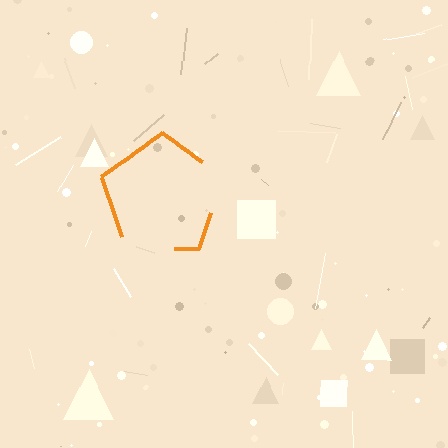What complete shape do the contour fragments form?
The contour fragments form a pentagon.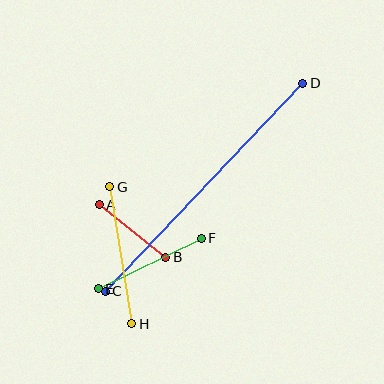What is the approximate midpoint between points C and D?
The midpoint is at approximately (204, 187) pixels.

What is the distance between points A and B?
The distance is approximately 85 pixels.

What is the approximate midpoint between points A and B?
The midpoint is at approximately (132, 231) pixels.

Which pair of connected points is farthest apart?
Points C and D are farthest apart.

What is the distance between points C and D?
The distance is approximately 287 pixels.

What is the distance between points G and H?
The distance is approximately 139 pixels.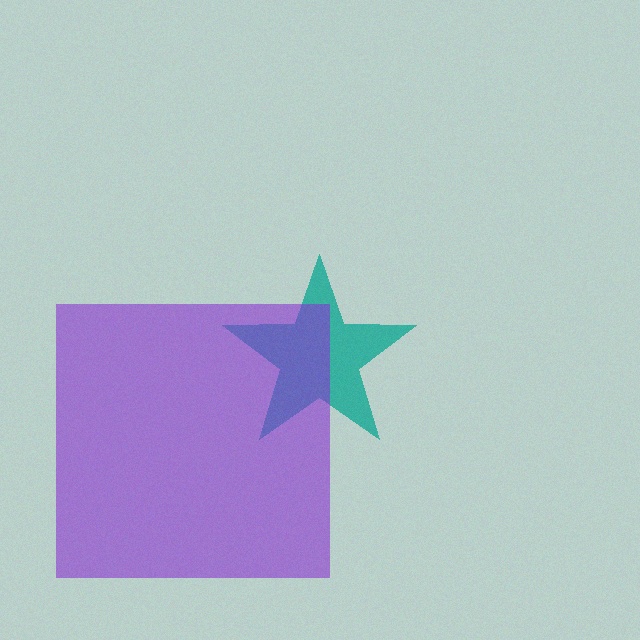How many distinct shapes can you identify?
There are 2 distinct shapes: a teal star, a purple square.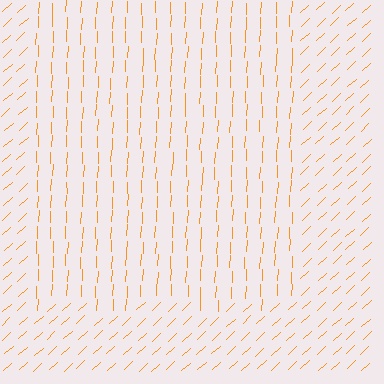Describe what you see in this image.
The image is filled with small orange line segments. A rectangle region in the image has lines oriented differently from the surrounding lines, creating a visible texture boundary.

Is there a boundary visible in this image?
Yes, there is a texture boundary formed by a change in line orientation.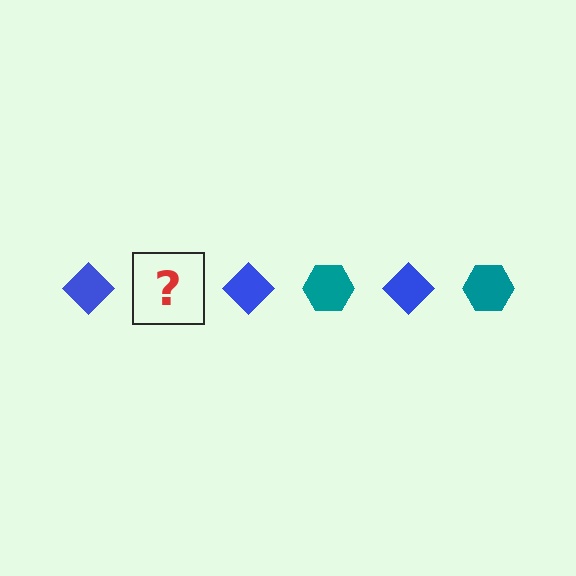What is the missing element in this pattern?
The missing element is a teal hexagon.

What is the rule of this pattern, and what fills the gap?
The rule is that the pattern alternates between blue diamond and teal hexagon. The gap should be filled with a teal hexagon.